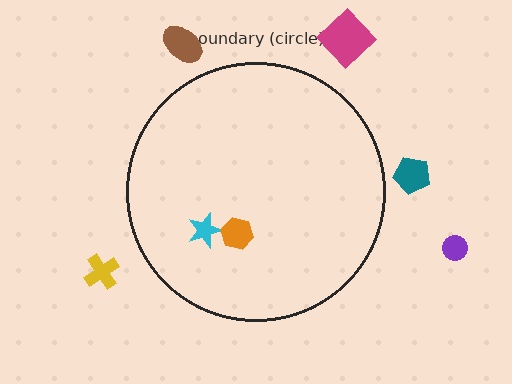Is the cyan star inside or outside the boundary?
Inside.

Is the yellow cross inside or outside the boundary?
Outside.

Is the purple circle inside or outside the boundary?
Outside.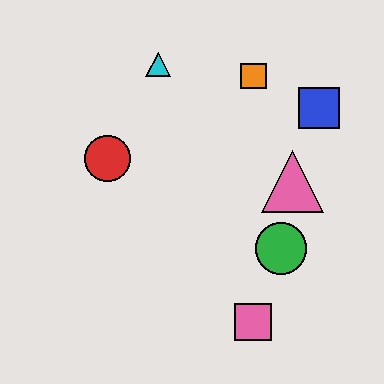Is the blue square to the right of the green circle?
Yes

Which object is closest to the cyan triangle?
The orange square is closest to the cyan triangle.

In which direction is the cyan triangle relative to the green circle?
The cyan triangle is above the green circle.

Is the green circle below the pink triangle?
Yes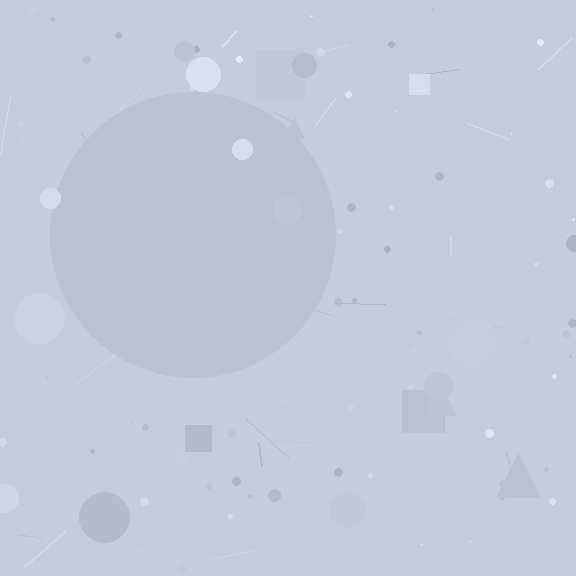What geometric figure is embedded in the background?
A circle is embedded in the background.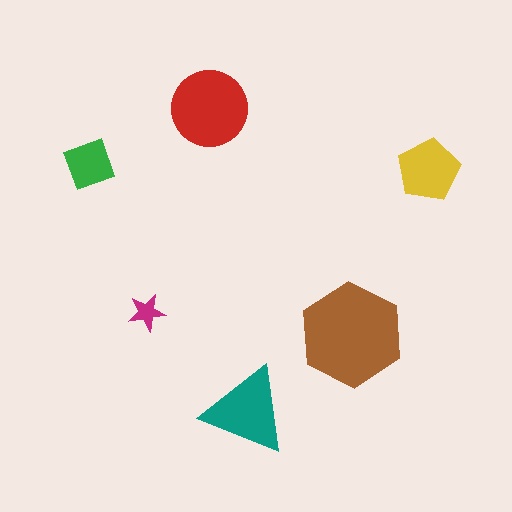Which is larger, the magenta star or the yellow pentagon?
The yellow pentagon.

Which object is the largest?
The brown hexagon.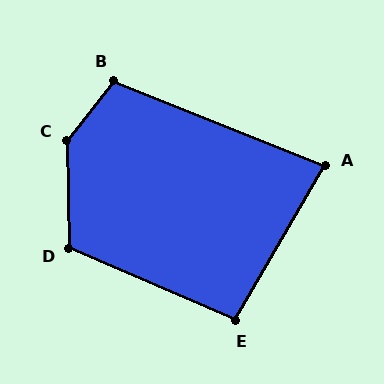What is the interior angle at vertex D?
Approximately 115 degrees (obtuse).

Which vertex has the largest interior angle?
C, at approximately 140 degrees.